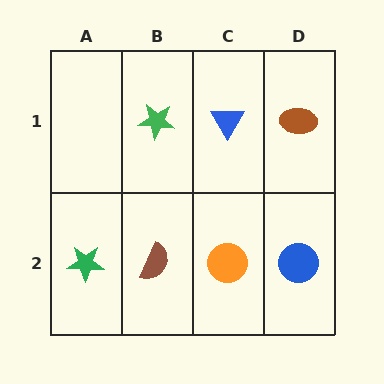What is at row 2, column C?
An orange circle.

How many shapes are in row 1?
3 shapes.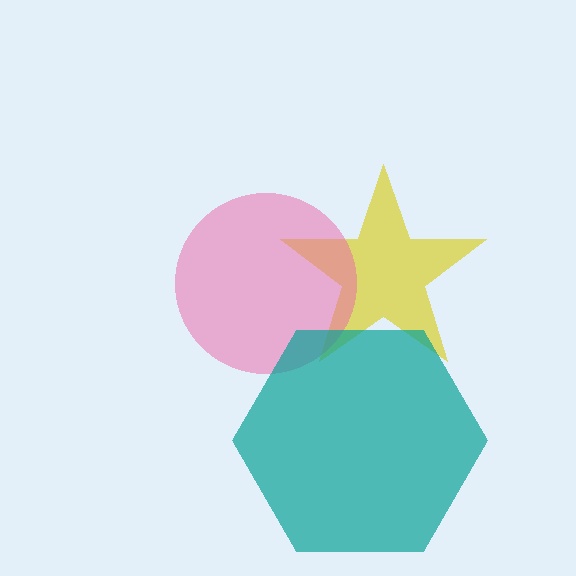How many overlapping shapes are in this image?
There are 3 overlapping shapes in the image.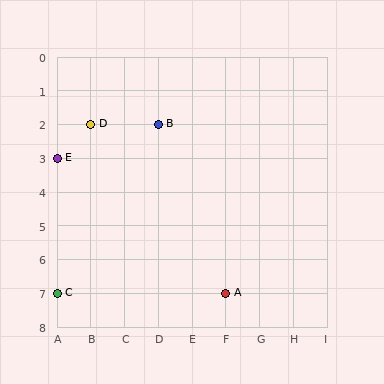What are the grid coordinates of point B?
Point B is at grid coordinates (D, 2).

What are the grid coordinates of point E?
Point E is at grid coordinates (A, 3).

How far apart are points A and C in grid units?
Points A and C are 5 columns apart.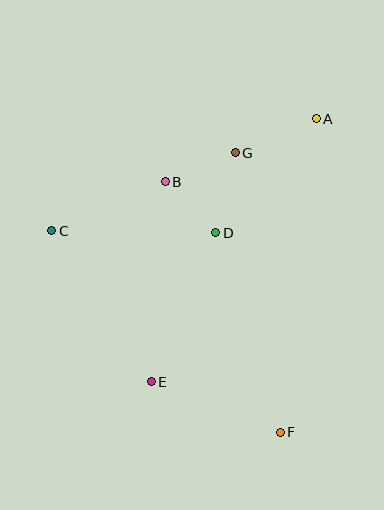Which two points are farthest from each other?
Points A and F are farthest from each other.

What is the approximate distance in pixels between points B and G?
The distance between B and G is approximately 76 pixels.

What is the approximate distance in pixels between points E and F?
The distance between E and F is approximately 139 pixels.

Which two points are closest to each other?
Points B and D are closest to each other.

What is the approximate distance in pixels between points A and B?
The distance between A and B is approximately 164 pixels.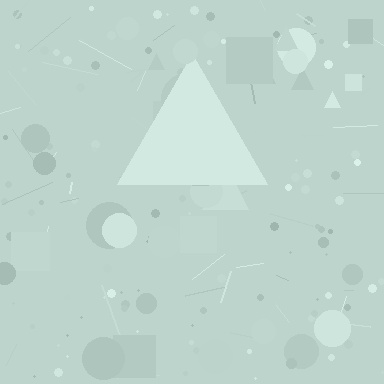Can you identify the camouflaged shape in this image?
The camouflaged shape is a triangle.